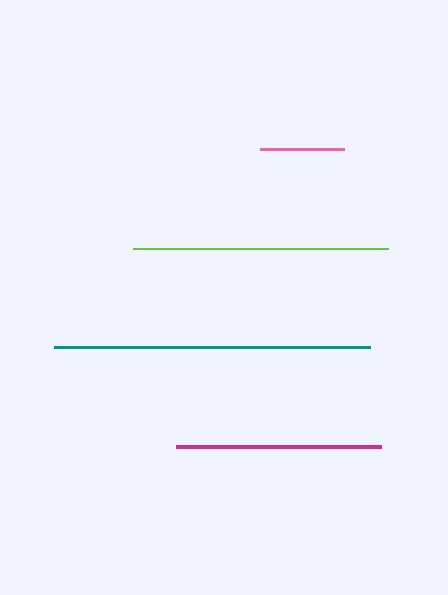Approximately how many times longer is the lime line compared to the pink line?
The lime line is approximately 3.0 times the length of the pink line.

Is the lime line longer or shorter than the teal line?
The teal line is longer than the lime line.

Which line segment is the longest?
The teal line is the longest at approximately 316 pixels.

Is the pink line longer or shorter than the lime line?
The lime line is longer than the pink line.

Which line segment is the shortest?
The pink line is the shortest at approximately 85 pixels.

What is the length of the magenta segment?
The magenta segment is approximately 206 pixels long.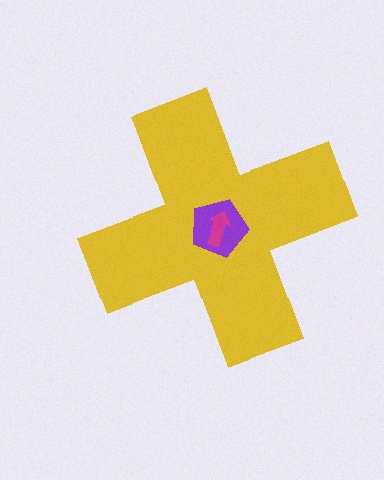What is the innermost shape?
The magenta arrow.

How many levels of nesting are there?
3.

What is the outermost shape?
The yellow cross.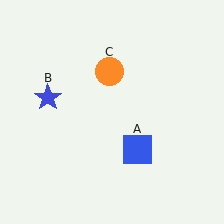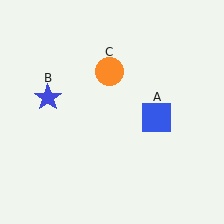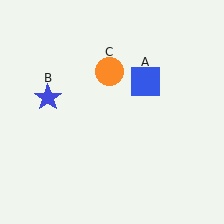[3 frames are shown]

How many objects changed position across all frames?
1 object changed position: blue square (object A).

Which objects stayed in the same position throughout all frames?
Blue star (object B) and orange circle (object C) remained stationary.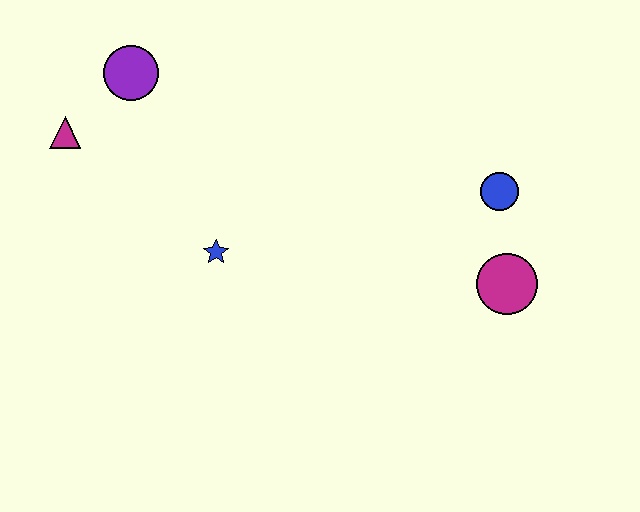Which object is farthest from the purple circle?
The magenta circle is farthest from the purple circle.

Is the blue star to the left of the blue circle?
Yes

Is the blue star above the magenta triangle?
No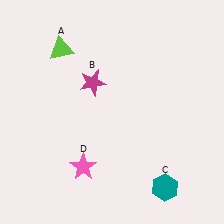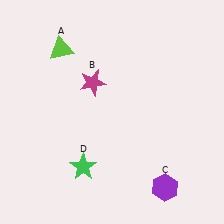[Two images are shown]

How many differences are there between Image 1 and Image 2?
There are 2 differences between the two images.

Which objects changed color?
C changed from teal to purple. D changed from pink to green.